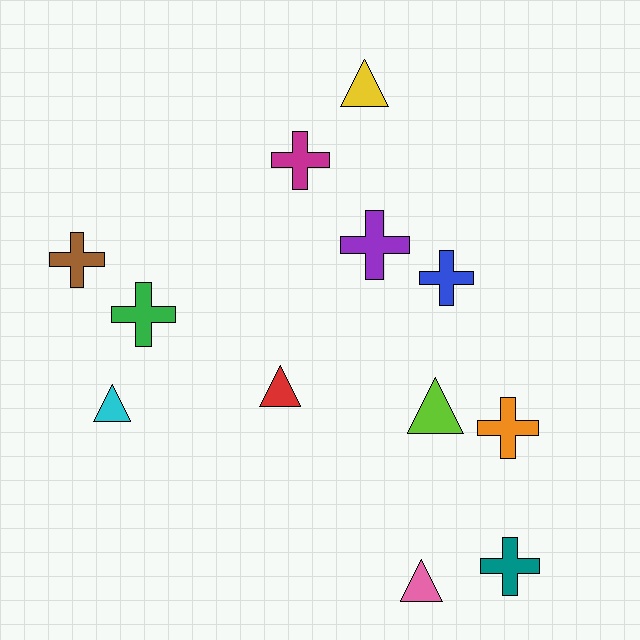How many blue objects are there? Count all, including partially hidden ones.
There is 1 blue object.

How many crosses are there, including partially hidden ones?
There are 7 crosses.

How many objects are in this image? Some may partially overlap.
There are 12 objects.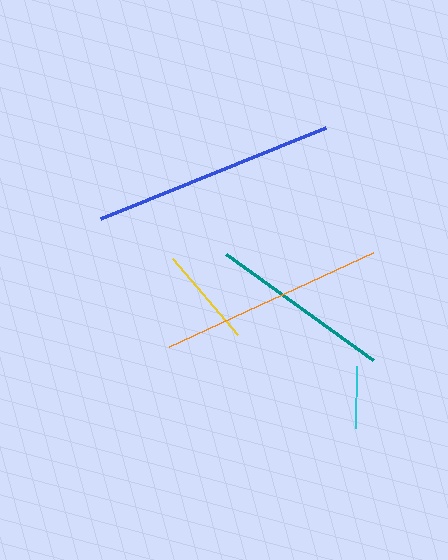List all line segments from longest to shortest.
From longest to shortest: blue, orange, teal, yellow, cyan.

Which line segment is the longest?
The blue line is the longest at approximately 242 pixels.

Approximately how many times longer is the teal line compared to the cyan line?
The teal line is approximately 2.9 times the length of the cyan line.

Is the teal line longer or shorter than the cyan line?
The teal line is longer than the cyan line.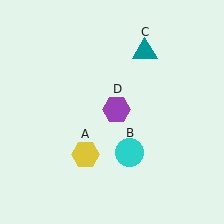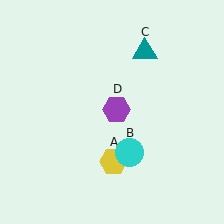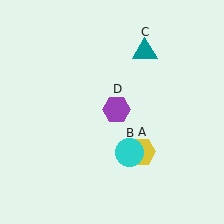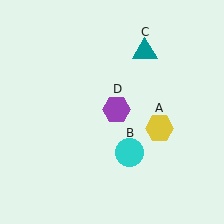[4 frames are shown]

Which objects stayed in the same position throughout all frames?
Cyan circle (object B) and teal triangle (object C) and purple hexagon (object D) remained stationary.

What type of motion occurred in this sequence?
The yellow hexagon (object A) rotated counterclockwise around the center of the scene.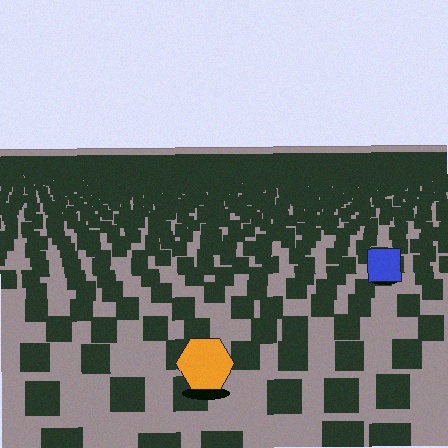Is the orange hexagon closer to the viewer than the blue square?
Yes. The orange hexagon is closer — you can tell from the texture gradient: the ground texture is coarser near it.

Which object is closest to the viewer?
The orange hexagon is closest. The texture marks near it are larger and more spread out.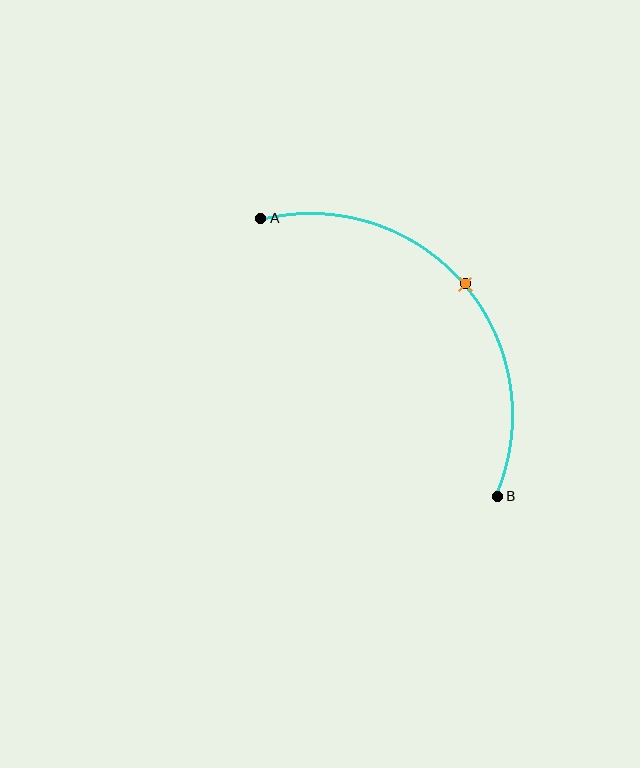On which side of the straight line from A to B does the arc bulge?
The arc bulges above and to the right of the straight line connecting A and B.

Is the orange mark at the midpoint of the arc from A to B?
Yes. The orange mark lies on the arc at equal arc-length from both A and B — it is the arc midpoint.